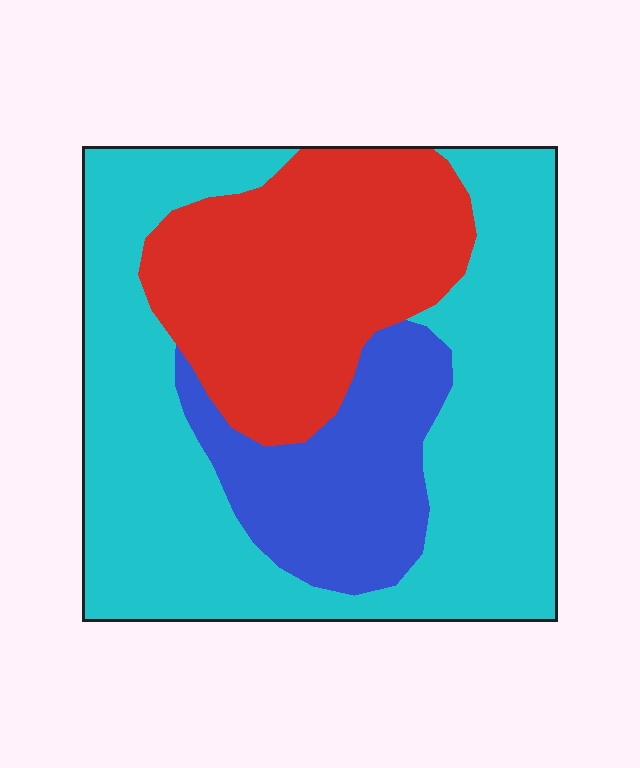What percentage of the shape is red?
Red covers about 30% of the shape.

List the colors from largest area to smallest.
From largest to smallest: cyan, red, blue.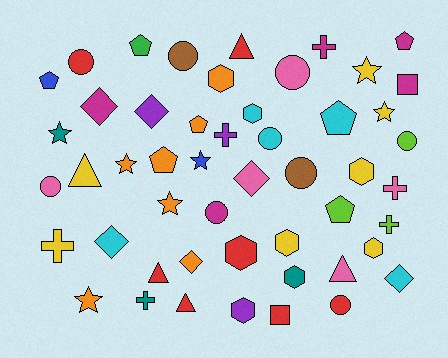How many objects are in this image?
There are 50 objects.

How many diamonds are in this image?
There are 6 diamonds.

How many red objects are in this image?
There are 7 red objects.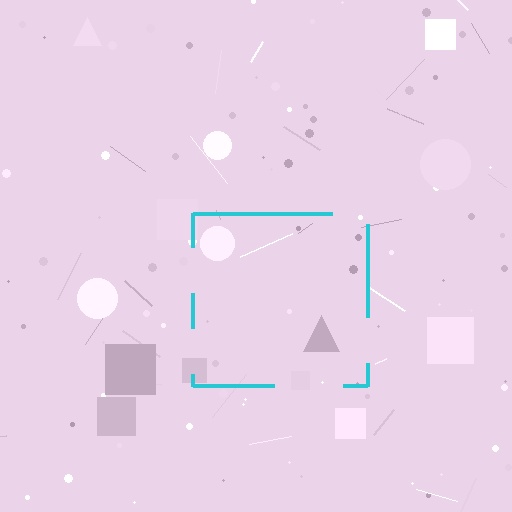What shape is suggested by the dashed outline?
The dashed outline suggests a square.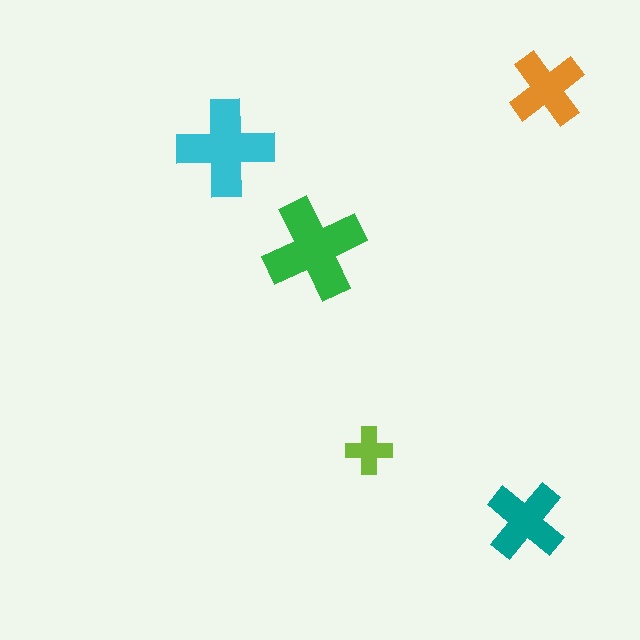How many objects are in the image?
There are 5 objects in the image.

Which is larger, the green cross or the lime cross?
The green one.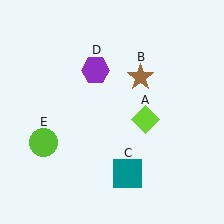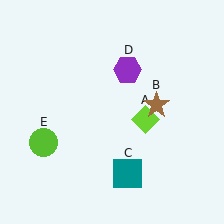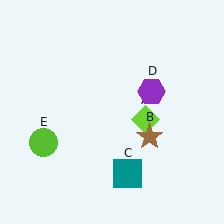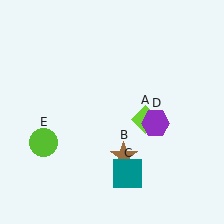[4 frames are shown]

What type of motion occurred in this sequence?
The brown star (object B), purple hexagon (object D) rotated clockwise around the center of the scene.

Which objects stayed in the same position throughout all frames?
Lime diamond (object A) and teal square (object C) and lime circle (object E) remained stationary.